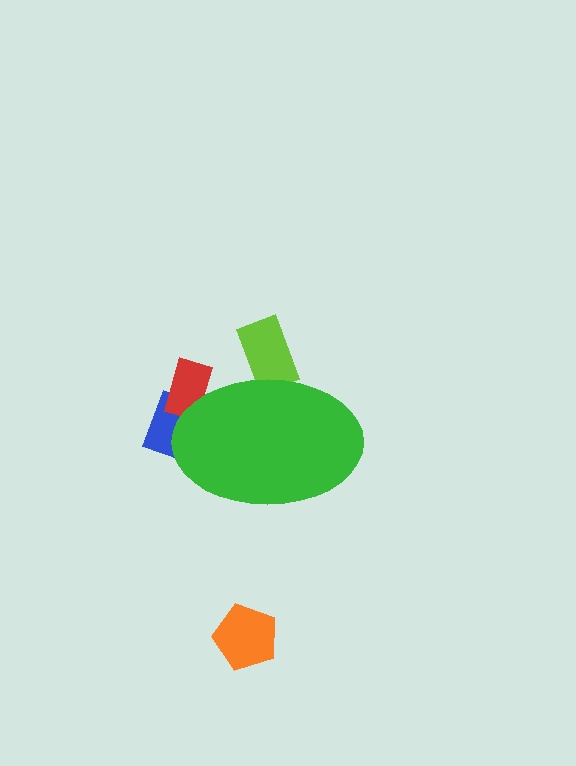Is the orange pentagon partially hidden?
No, the orange pentagon is fully visible.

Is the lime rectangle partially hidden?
Yes, the lime rectangle is partially hidden behind the green ellipse.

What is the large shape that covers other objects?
A green ellipse.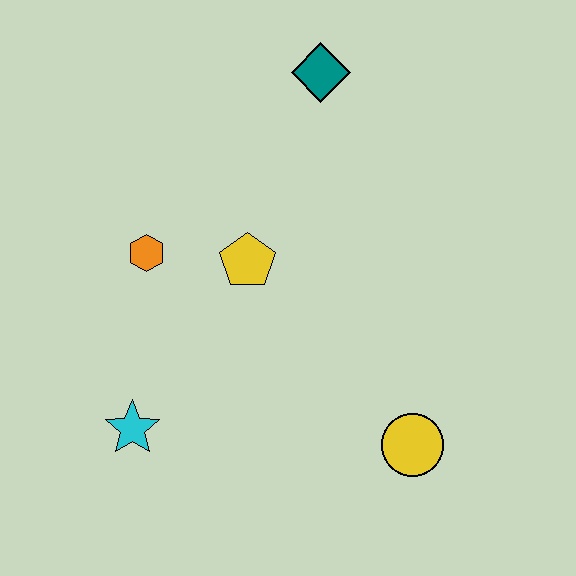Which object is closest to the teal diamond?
The yellow pentagon is closest to the teal diamond.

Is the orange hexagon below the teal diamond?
Yes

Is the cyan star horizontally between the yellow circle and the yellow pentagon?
No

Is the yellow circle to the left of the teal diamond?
No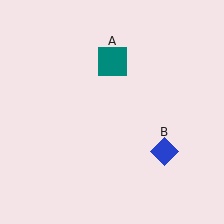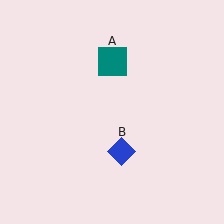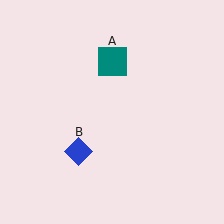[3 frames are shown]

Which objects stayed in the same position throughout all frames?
Teal square (object A) remained stationary.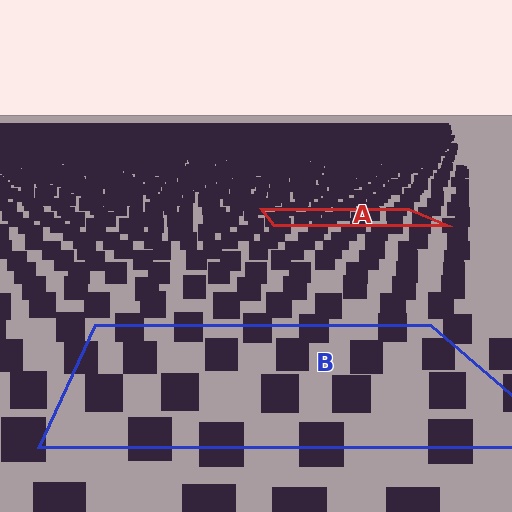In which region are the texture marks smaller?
The texture marks are smaller in region A, because it is farther away.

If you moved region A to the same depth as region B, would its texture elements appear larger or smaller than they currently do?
They would appear larger. At a closer depth, the same texture elements are projected at a bigger on-screen size.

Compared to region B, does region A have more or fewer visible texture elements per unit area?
Region A has more texture elements per unit area — they are packed more densely because it is farther away.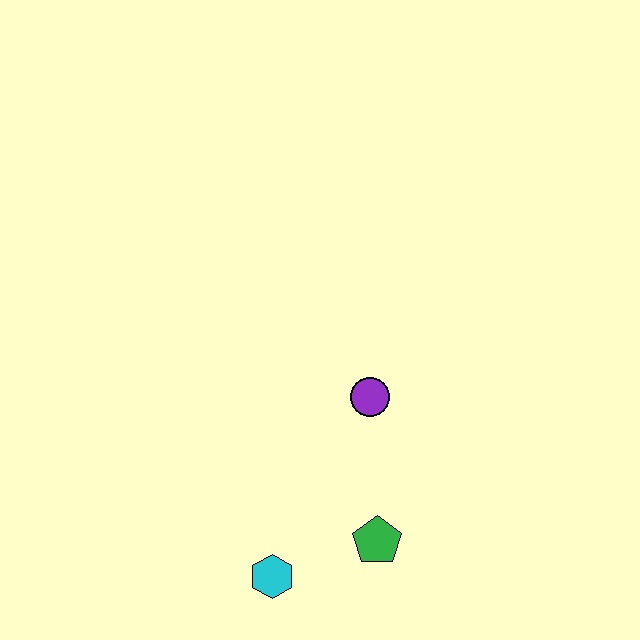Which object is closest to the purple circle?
The green pentagon is closest to the purple circle.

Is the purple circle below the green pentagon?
No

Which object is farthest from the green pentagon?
The purple circle is farthest from the green pentagon.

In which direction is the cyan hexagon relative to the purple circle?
The cyan hexagon is below the purple circle.